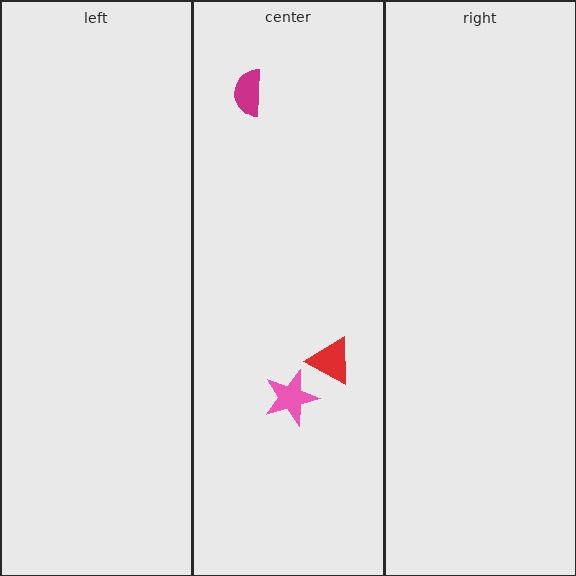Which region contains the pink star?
The center region.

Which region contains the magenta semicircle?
The center region.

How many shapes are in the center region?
3.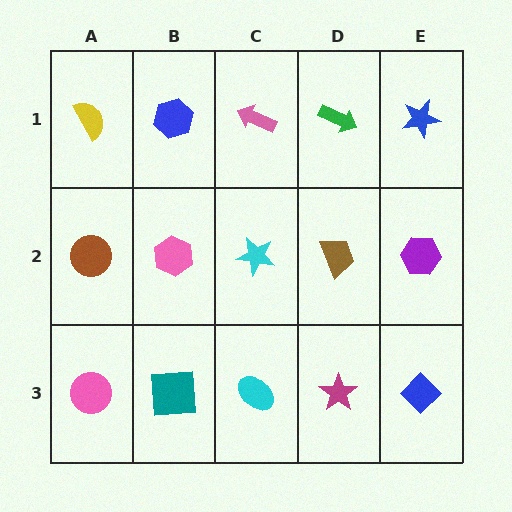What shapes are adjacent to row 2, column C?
A pink arrow (row 1, column C), a cyan ellipse (row 3, column C), a pink hexagon (row 2, column B), a brown trapezoid (row 2, column D).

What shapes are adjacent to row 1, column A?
A brown circle (row 2, column A), a blue hexagon (row 1, column B).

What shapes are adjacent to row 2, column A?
A yellow semicircle (row 1, column A), a pink circle (row 3, column A), a pink hexagon (row 2, column B).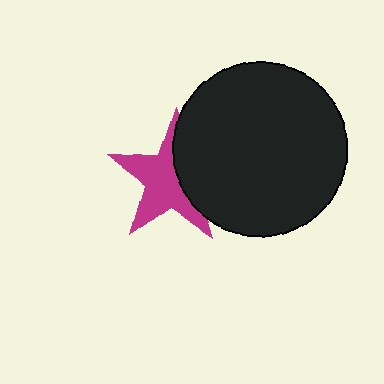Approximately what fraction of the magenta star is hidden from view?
Roughly 38% of the magenta star is hidden behind the black circle.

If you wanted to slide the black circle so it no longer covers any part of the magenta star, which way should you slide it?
Slide it right — that is the most direct way to separate the two shapes.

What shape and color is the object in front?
The object in front is a black circle.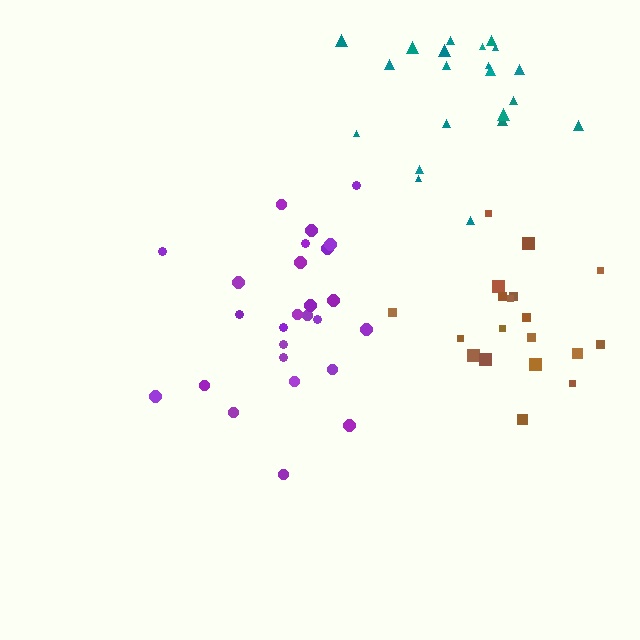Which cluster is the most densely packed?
Brown.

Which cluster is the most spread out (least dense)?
Teal.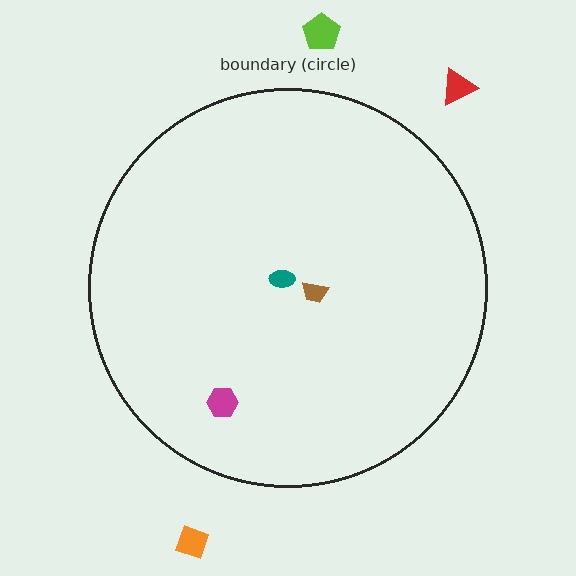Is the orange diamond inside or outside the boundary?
Outside.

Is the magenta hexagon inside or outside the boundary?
Inside.